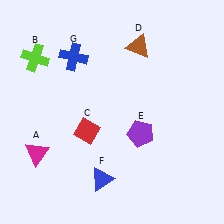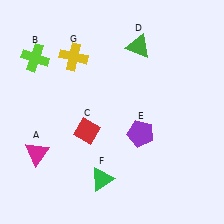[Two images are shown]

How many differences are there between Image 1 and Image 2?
There are 3 differences between the two images.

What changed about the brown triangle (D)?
In Image 1, D is brown. In Image 2, it changed to green.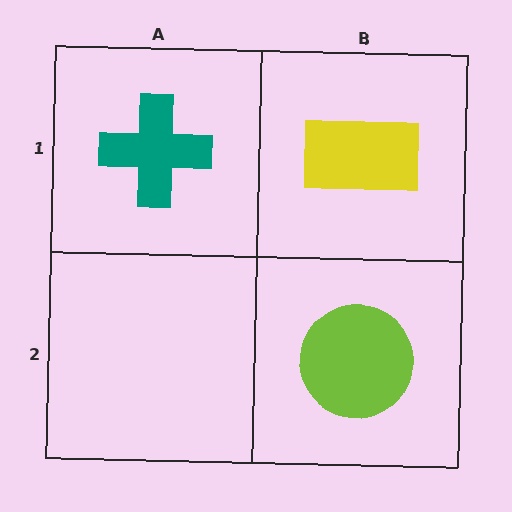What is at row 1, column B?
A yellow rectangle.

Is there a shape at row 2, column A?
No, that cell is empty.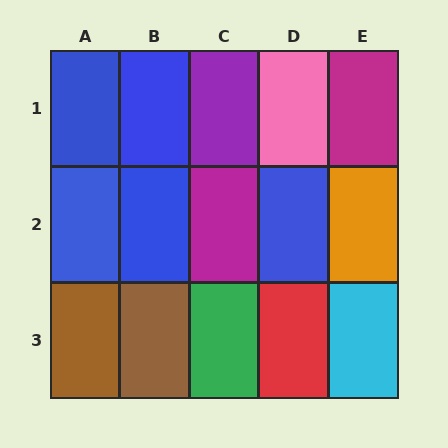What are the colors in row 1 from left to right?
Blue, blue, purple, pink, magenta.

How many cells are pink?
1 cell is pink.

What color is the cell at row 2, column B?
Blue.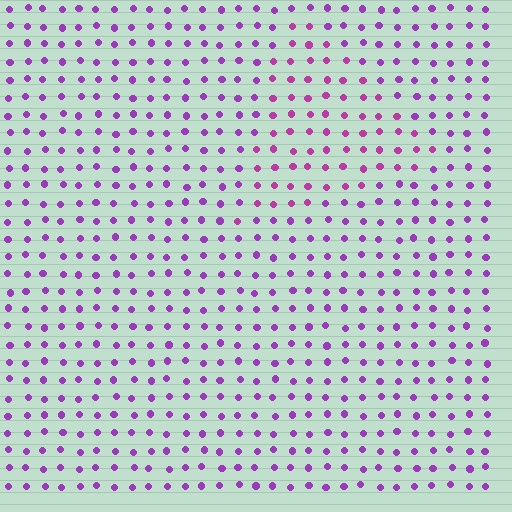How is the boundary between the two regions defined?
The boundary is defined purely by a slight shift in hue (about 25 degrees). Spacing, size, and orientation are identical on both sides.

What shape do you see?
I see a triangle.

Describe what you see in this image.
The image is filled with small purple elements in a uniform arrangement. A triangle-shaped region is visible where the elements are tinted to a slightly different hue, forming a subtle color boundary.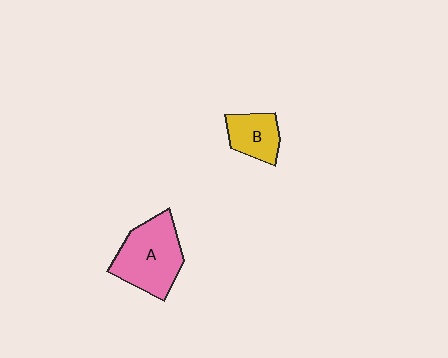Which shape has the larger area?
Shape A (pink).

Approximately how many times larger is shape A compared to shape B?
Approximately 1.8 times.